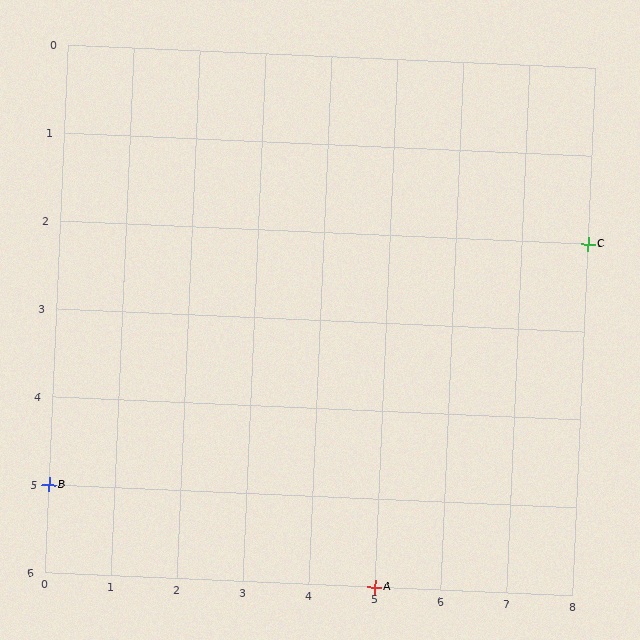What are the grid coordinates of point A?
Point A is at grid coordinates (5, 6).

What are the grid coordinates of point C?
Point C is at grid coordinates (8, 2).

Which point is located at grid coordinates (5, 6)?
Point A is at (5, 6).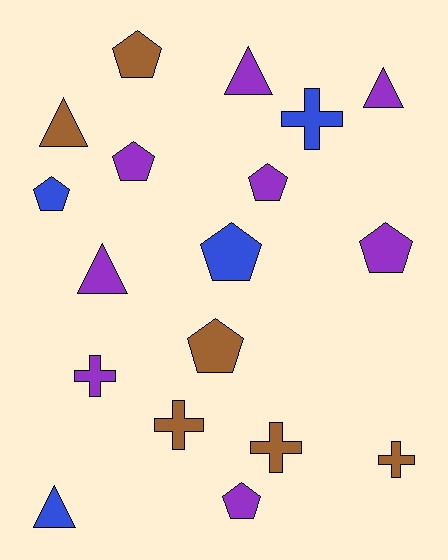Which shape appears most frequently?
Pentagon, with 8 objects.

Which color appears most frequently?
Purple, with 8 objects.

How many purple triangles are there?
There are 3 purple triangles.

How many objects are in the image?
There are 18 objects.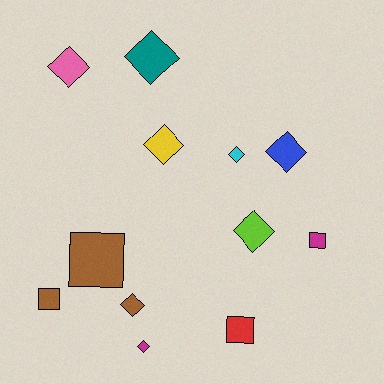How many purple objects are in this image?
There are no purple objects.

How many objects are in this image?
There are 12 objects.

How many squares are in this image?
There are 4 squares.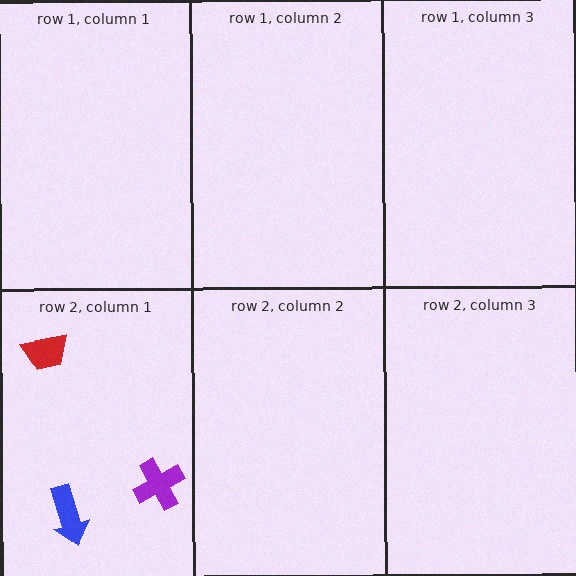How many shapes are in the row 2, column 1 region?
3.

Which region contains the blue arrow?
The row 2, column 1 region.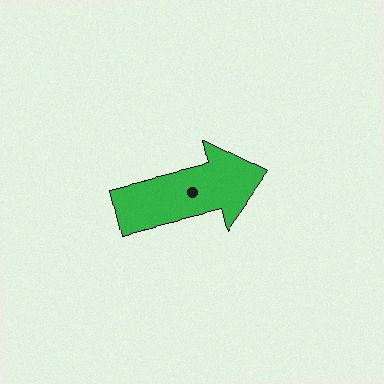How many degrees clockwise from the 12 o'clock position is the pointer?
Approximately 77 degrees.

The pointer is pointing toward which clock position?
Roughly 3 o'clock.